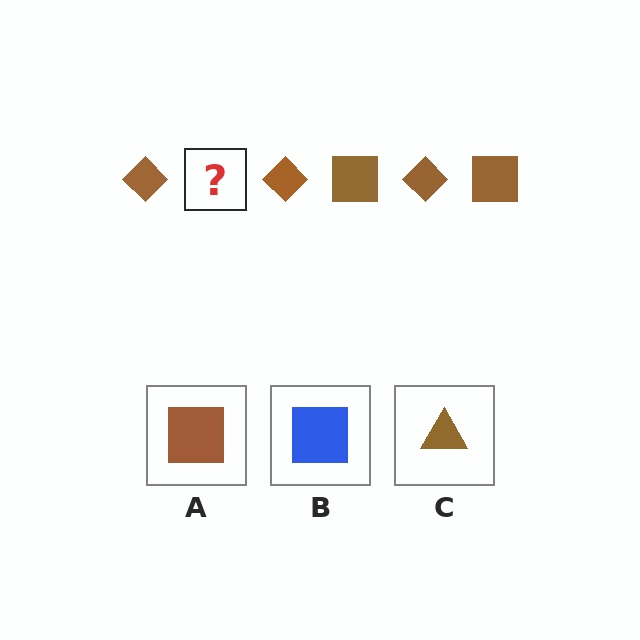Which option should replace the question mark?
Option A.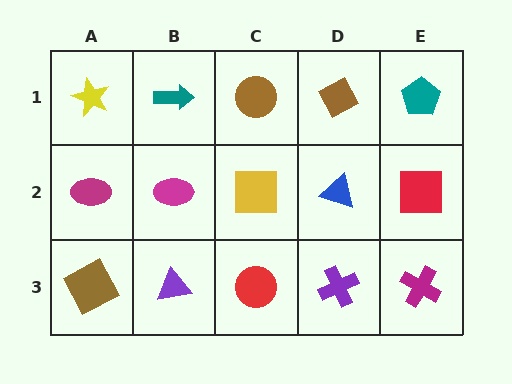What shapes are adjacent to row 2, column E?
A teal pentagon (row 1, column E), a magenta cross (row 3, column E), a blue triangle (row 2, column D).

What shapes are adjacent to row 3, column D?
A blue triangle (row 2, column D), a red circle (row 3, column C), a magenta cross (row 3, column E).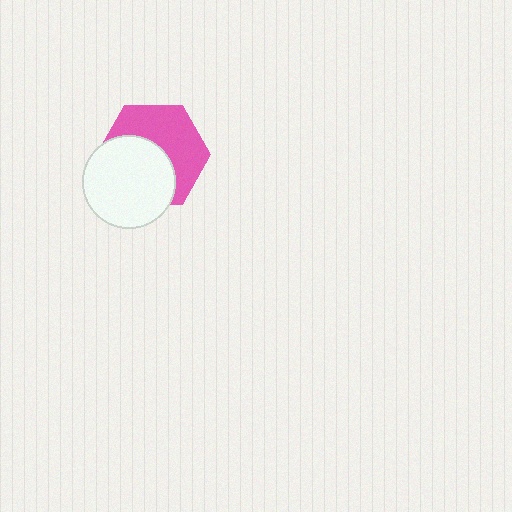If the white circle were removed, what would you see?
You would see the complete pink hexagon.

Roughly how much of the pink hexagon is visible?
About half of it is visible (roughly 51%).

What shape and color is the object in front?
The object in front is a white circle.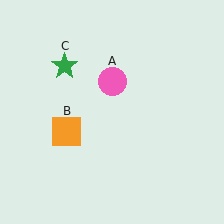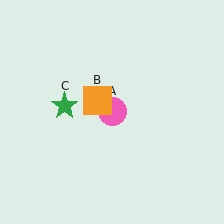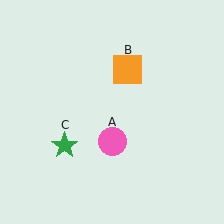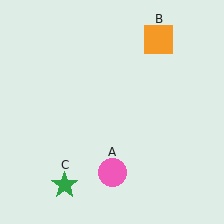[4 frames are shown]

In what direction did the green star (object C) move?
The green star (object C) moved down.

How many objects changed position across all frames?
3 objects changed position: pink circle (object A), orange square (object B), green star (object C).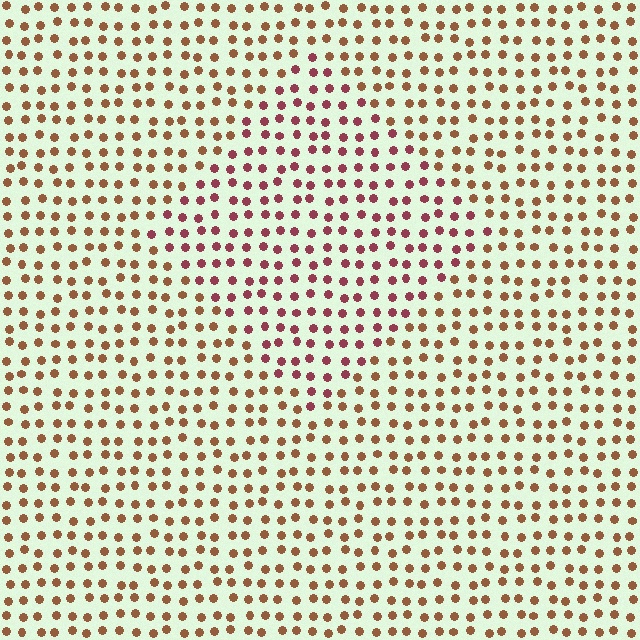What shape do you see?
I see a diamond.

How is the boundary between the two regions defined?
The boundary is defined purely by a slight shift in hue (about 37 degrees). Spacing, size, and orientation are identical on both sides.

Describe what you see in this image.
The image is filled with small brown elements in a uniform arrangement. A diamond-shaped region is visible where the elements are tinted to a slightly different hue, forming a subtle color boundary.